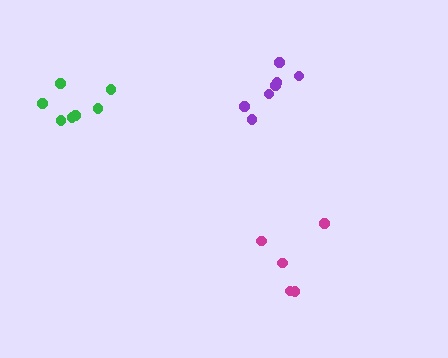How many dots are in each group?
Group 1: 7 dots, Group 2: 5 dots, Group 3: 7 dots (19 total).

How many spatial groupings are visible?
There are 3 spatial groupings.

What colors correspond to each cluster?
The clusters are colored: purple, magenta, green.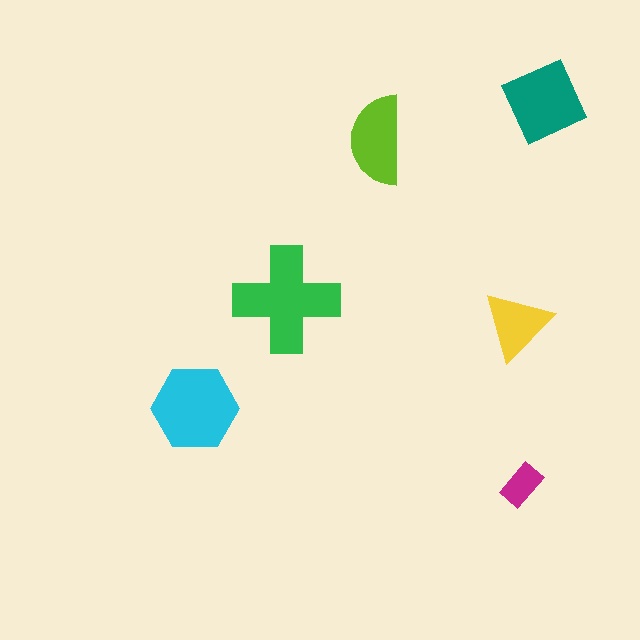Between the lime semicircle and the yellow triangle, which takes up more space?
The lime semicircle.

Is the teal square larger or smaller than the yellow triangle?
Larger.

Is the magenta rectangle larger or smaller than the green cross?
Smaller.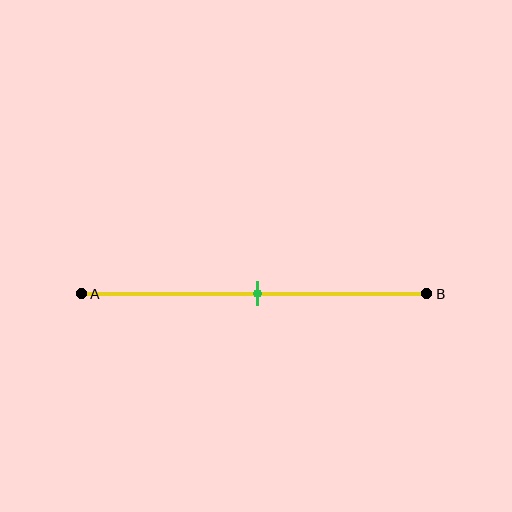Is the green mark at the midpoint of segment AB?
Yes, the mark is approximately at the midpoint.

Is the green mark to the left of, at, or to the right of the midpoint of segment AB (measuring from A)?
The green mark is approximately at the midpoint of segment AB.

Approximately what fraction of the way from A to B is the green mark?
The green mark is approximately 50% of the way from A to B.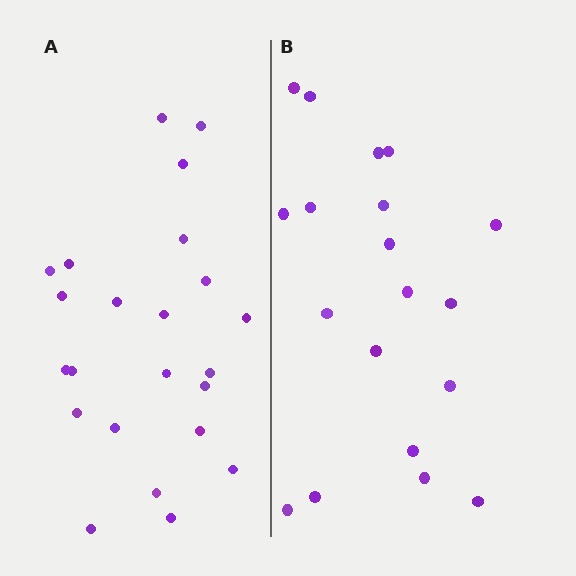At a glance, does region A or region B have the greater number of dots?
Region A (the left region) has more dots.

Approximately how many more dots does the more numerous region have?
Region A has about 4 more dots than region B.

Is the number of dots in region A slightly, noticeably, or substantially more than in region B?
Region A has only slightly more — the two regions are fairly close. The ratio is roughly 1.2 to 1.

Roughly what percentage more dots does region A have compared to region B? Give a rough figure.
About 20% more.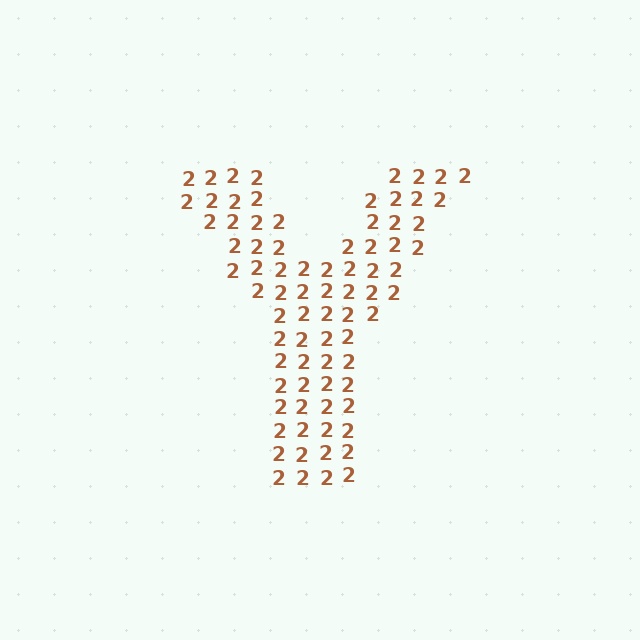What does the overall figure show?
The overall figure shows the letter Y.